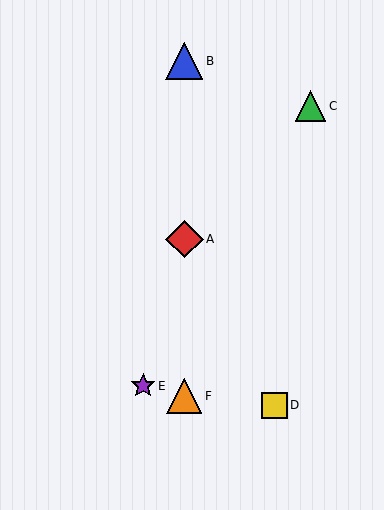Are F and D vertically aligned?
No, F is at x≈184 and D is at x≈274.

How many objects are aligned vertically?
3 objects (A, B, F) are aligned vertically.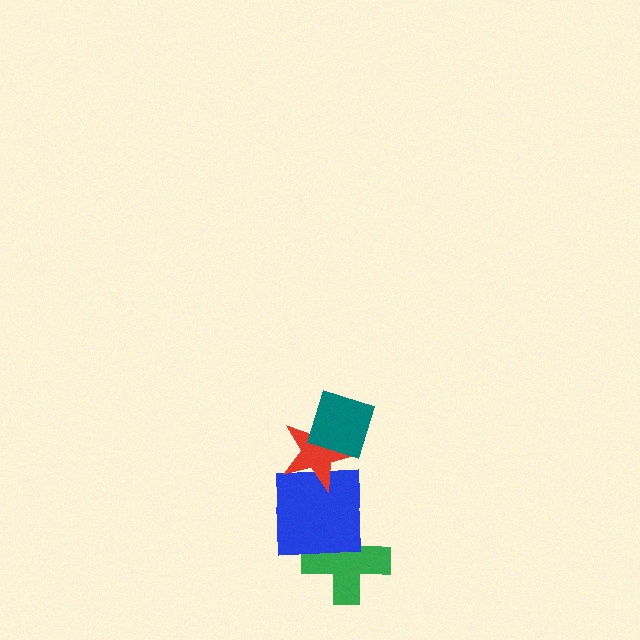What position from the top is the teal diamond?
The teal diamond is 1st from the top.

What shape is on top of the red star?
The teal diamond is on top of the red star.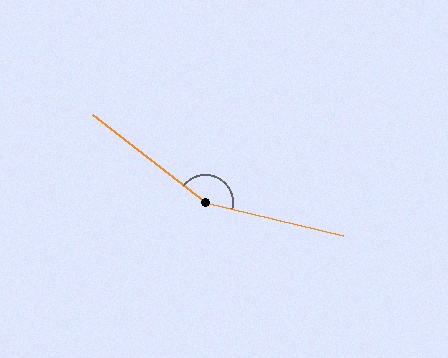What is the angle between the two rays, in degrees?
Approximately 156 degrees.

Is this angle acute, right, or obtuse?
It is obtuse.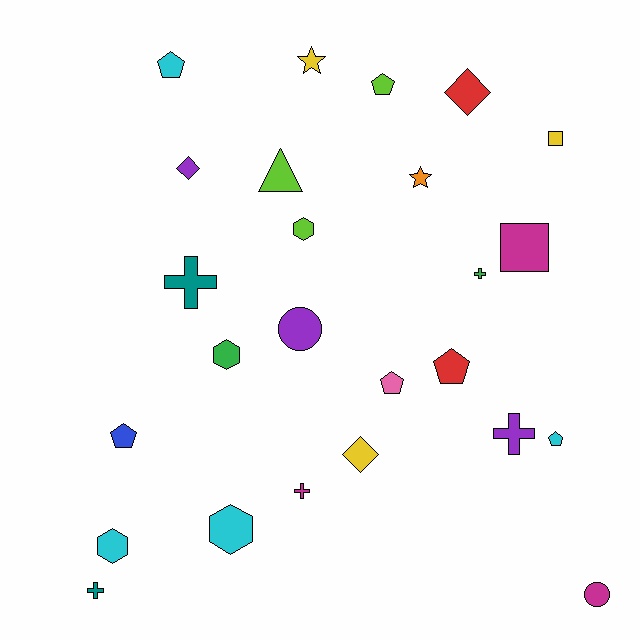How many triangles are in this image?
There is 1 triangle.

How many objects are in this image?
There are 25 objects.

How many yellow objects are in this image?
There are 3 yellow objects.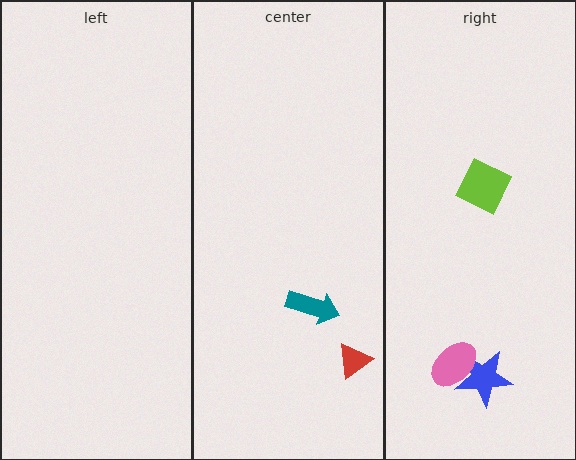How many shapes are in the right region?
3.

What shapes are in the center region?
The teal arrow, the red triangle.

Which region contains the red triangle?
The center region.